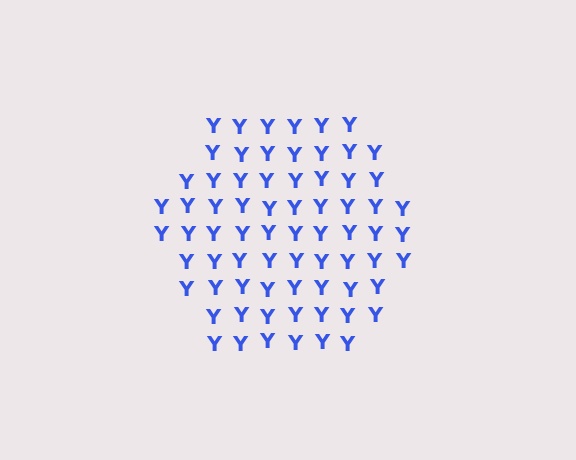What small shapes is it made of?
It is made of small letter Y's.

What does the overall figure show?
The overall figure shows a hexagon.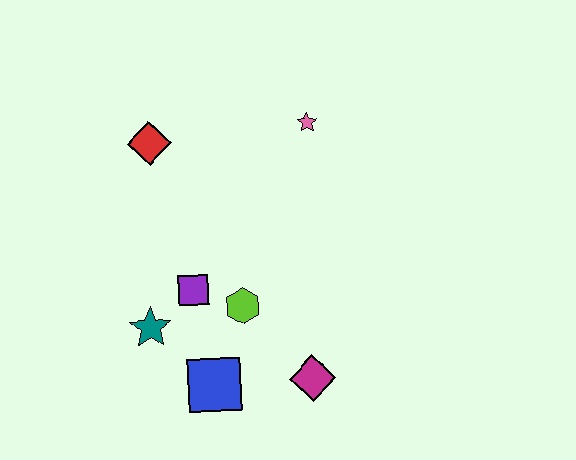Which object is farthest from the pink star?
The blue square is farthest from the pink star.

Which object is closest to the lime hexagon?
The purple square is closest to the lime hexagon.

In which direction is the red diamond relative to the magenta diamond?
The red diamond is above the magenta diamond.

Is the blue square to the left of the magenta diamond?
Yes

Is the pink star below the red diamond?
No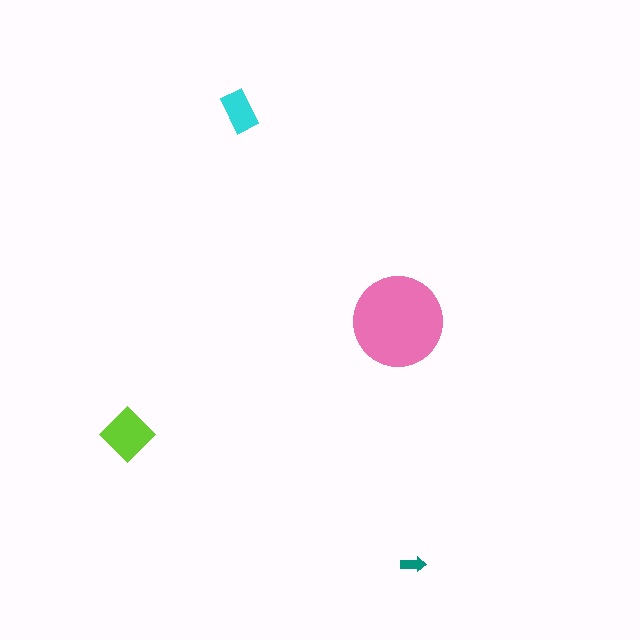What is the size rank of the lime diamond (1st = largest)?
2nd.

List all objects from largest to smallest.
The pink circle, the lime diamond, the cyan rectangle, the teal arrow.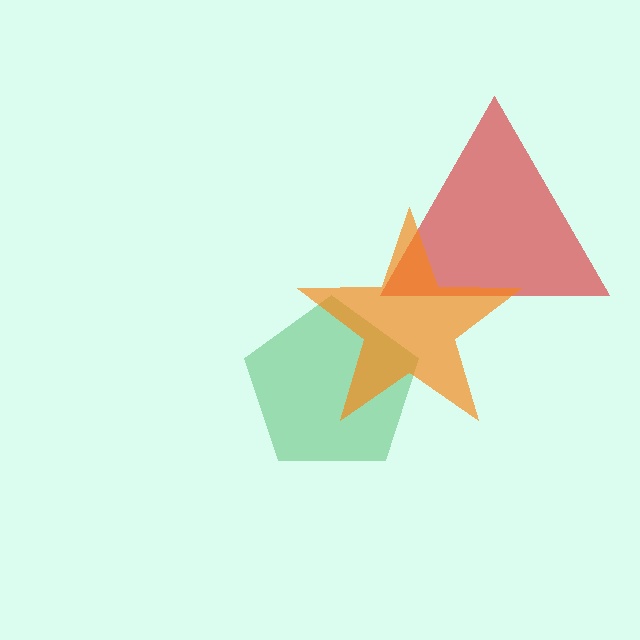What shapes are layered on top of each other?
The layered shapes are: a green pentagon, a red triangle, an orange star.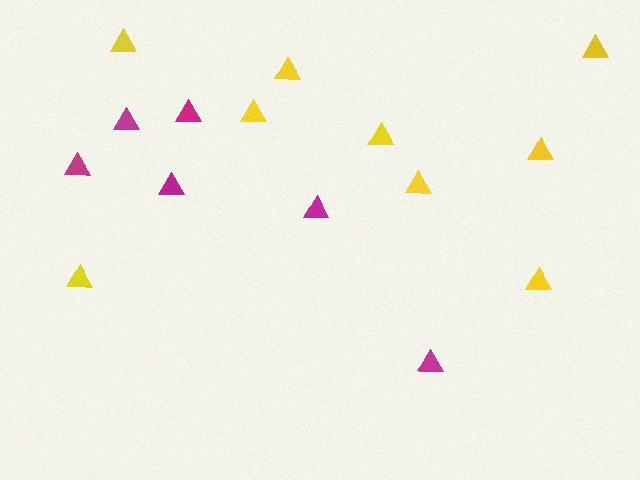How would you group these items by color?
There are 2 groups: one group of yellow triangles (9) and one group of magenta triangles (6).